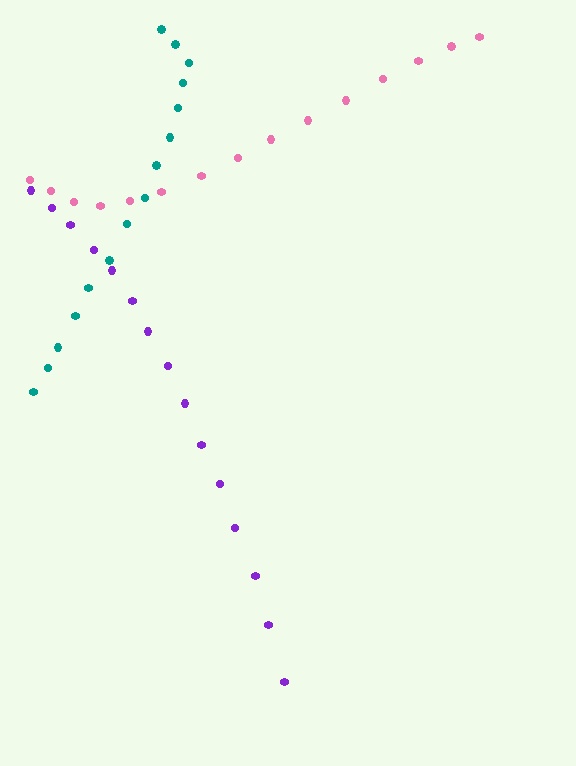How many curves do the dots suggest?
There are 3 distinct paths.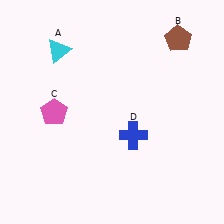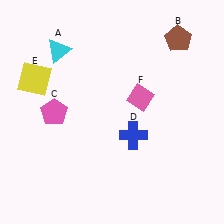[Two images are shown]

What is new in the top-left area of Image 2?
A yellow square (E) was added in the top-left area of Image 2.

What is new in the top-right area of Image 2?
A pink diamond (F) was added in the top-right area of Image 2.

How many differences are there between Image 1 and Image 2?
There are 2 differences between the two images.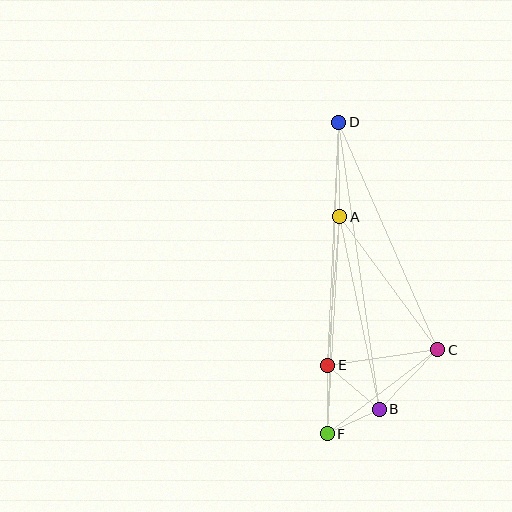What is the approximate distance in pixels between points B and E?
The distance between B and E is approximately 68 pixels.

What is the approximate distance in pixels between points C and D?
The distance between C and D is approximately 248 pixels.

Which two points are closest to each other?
Points B and F are closest to each other.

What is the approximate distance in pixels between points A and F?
The distance between A and F is approximately 217 pixels.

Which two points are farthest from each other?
Points D and F are farthest from each other.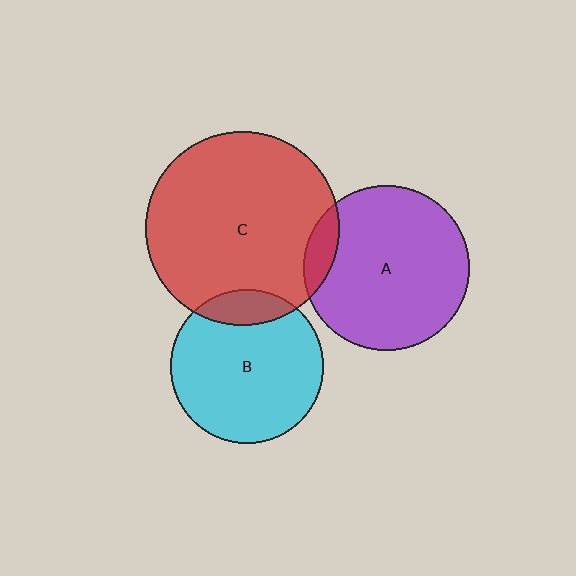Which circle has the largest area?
Circle C (red).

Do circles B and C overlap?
Yes.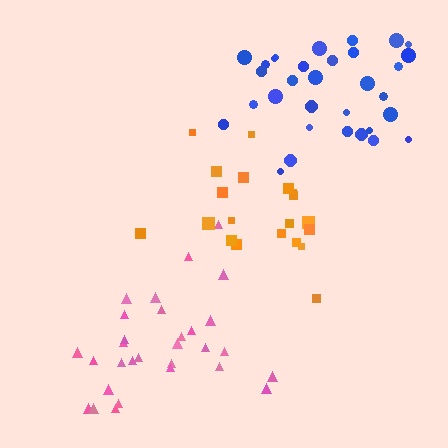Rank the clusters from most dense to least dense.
blue, pink, orange.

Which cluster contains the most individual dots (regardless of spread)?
Blue (32).